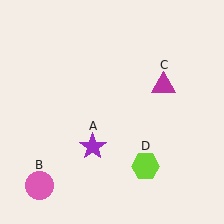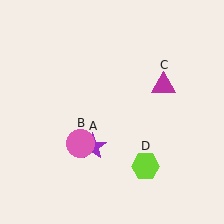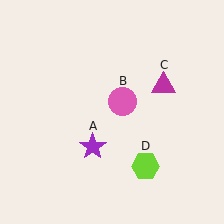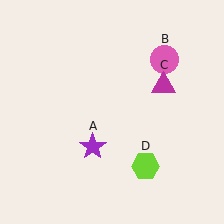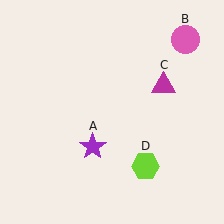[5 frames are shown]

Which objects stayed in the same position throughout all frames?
Purple star (object A) and magenta triangle (object C) and lime hexagon (object D) remained stationary.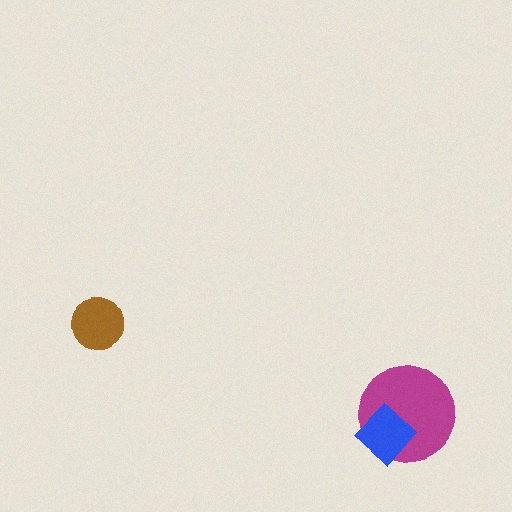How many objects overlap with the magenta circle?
1 object overlaps with the magenta circle.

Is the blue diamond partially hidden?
No, no other shape covers it.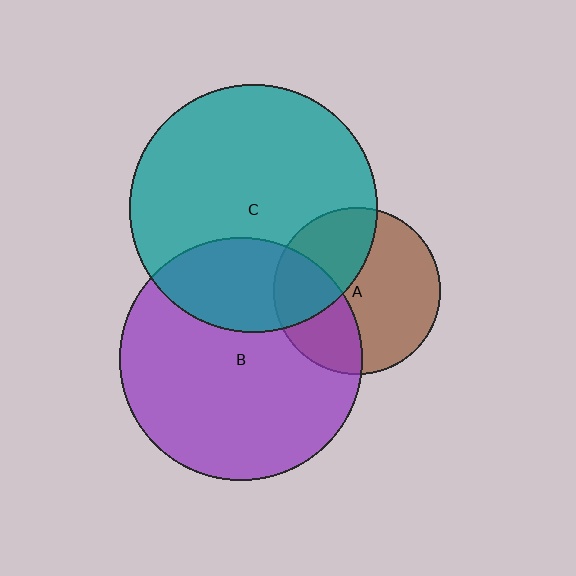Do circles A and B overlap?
Yes.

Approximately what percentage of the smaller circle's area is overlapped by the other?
Approximately 35%.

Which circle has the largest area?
Circle C (teal).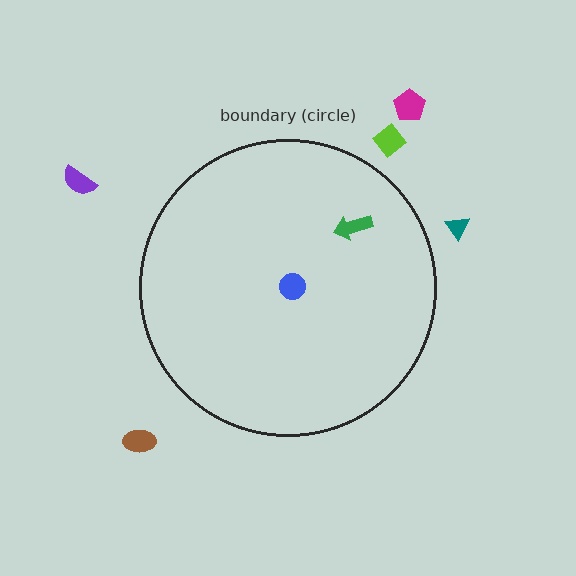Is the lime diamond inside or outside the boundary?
Outside.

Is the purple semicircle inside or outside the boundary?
Outside.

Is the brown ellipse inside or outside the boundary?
Outside.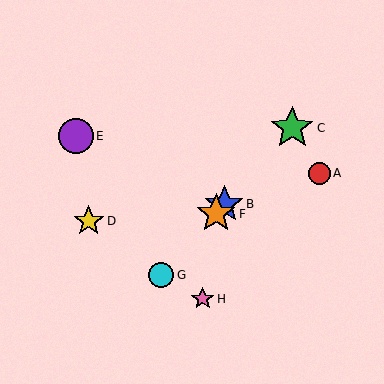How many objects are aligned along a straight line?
4 objects (B, C, F, G) are aligned along a straight line.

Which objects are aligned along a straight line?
Objects B, C, F, G are aligned along a straight line.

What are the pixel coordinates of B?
Object B is at (224, 204).